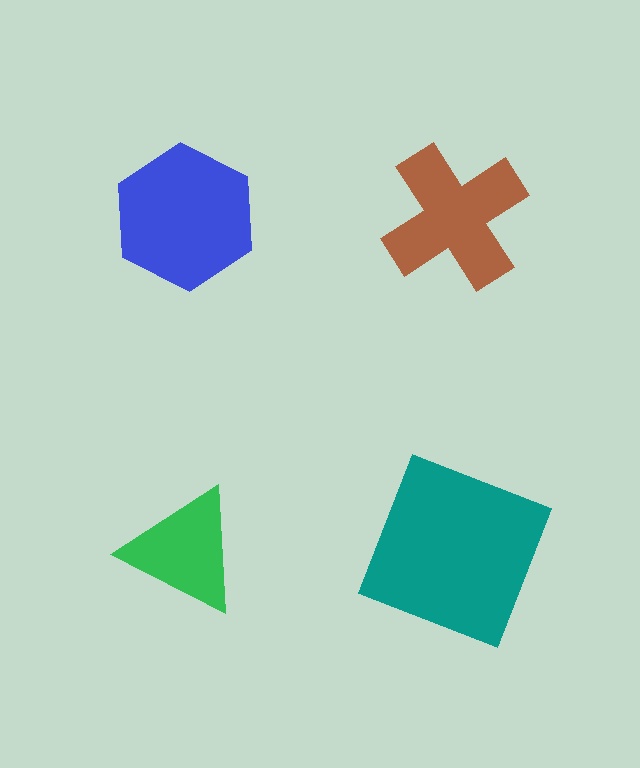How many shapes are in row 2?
2 shapes.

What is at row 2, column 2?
A teal square.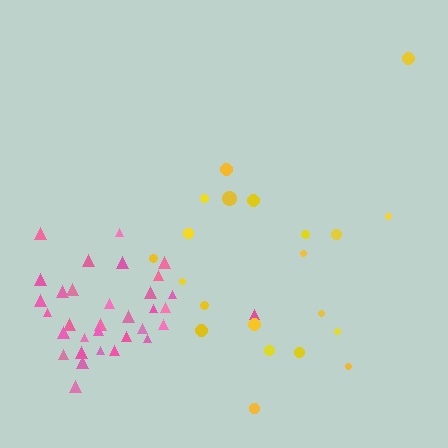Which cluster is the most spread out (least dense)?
Yellow.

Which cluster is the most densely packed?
Pink.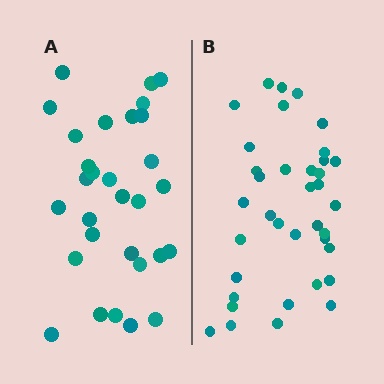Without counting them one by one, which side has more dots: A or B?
Region B (the right region) has more dots.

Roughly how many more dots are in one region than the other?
Region B has roughly 8 or so more dots than region A.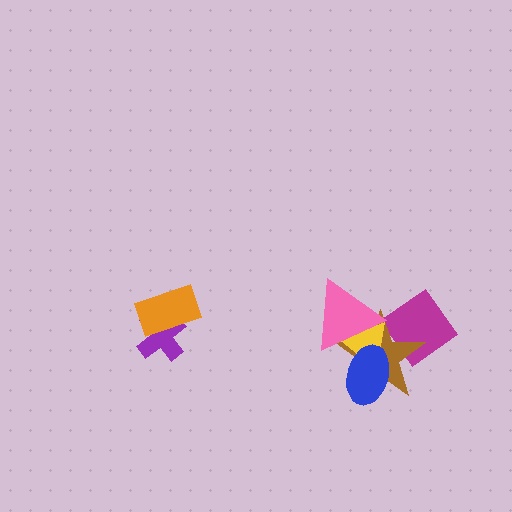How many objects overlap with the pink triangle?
3 objects overlap with the pink triangle.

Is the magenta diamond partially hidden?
Yes, it is partially covered by another shape.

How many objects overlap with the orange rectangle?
1 object overlaps with the orange rectangle.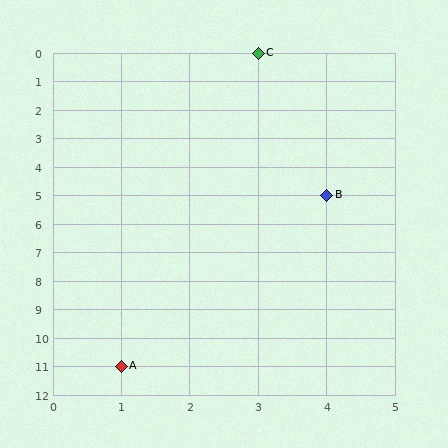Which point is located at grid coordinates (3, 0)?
Point C is at (3, 0).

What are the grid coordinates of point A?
Point A is at grid coordinates (1, 11).